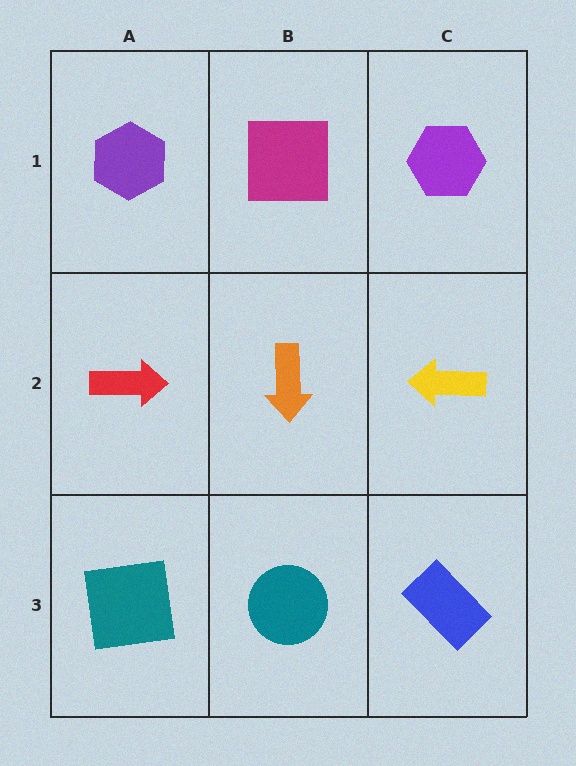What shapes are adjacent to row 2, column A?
A purple hexagon (row 1, column A), a teal square (row 3, column A), an orange arrow (row 2, column B).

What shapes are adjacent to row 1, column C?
A yellow arrow (row 2, column C), a magenta square (row 1, column B).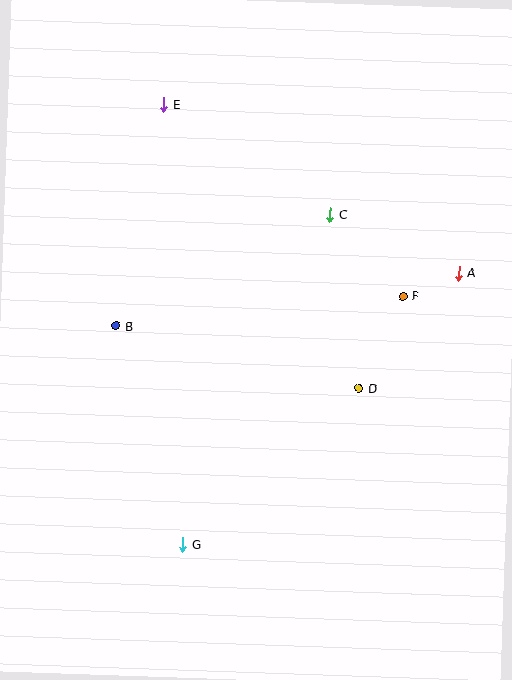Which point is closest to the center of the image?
Point D at (359, 389) is closest to the center.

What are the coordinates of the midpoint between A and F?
The midpoint between A and F is at (431, 285).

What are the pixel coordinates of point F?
Point F is at (403, 296).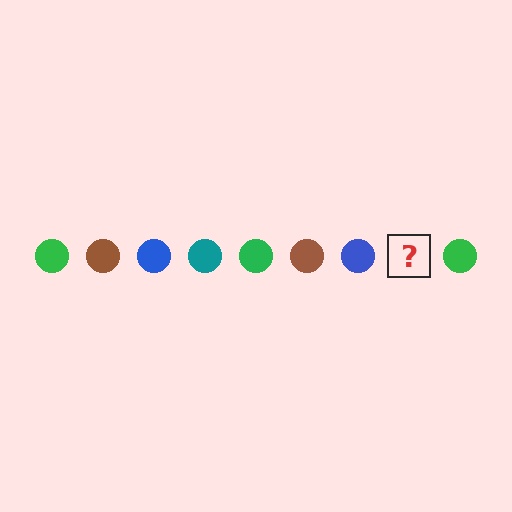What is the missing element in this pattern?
The missing element is a teal circle.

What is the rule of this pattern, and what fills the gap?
The rule is that the pattern cycles through green, brown, blue, teal circles. The gap should be filled with a teal circle.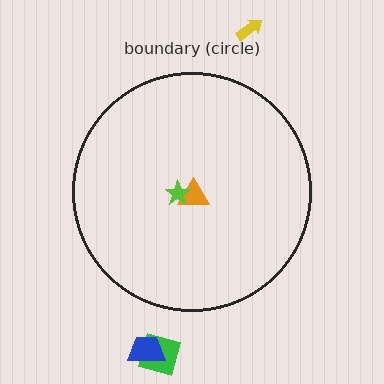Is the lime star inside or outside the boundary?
Inside.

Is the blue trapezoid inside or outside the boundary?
Outside.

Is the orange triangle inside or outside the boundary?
Inside.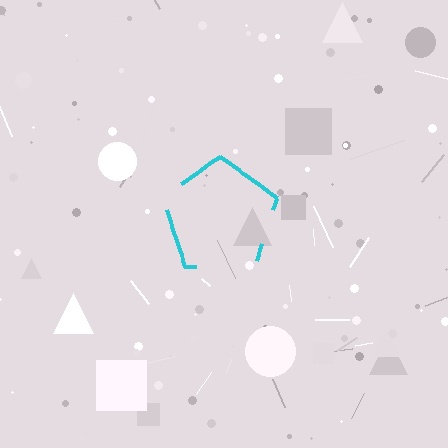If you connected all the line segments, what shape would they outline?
They would outline a pentagon.